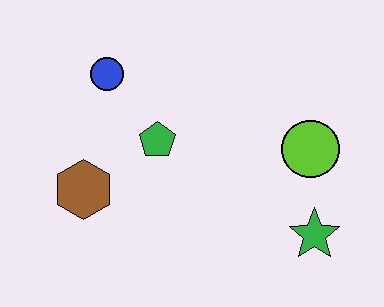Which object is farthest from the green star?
The blue circle is farthest from the green star.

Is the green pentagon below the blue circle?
Yes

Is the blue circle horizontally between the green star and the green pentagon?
No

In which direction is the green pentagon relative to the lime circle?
The green pentagon is to the left of the lime circle.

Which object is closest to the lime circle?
The green star is closest to the lime circle.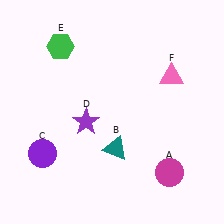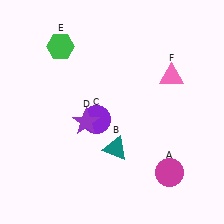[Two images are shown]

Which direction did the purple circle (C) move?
The purple circle (C) moved right.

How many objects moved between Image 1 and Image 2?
1 object moved between the two images.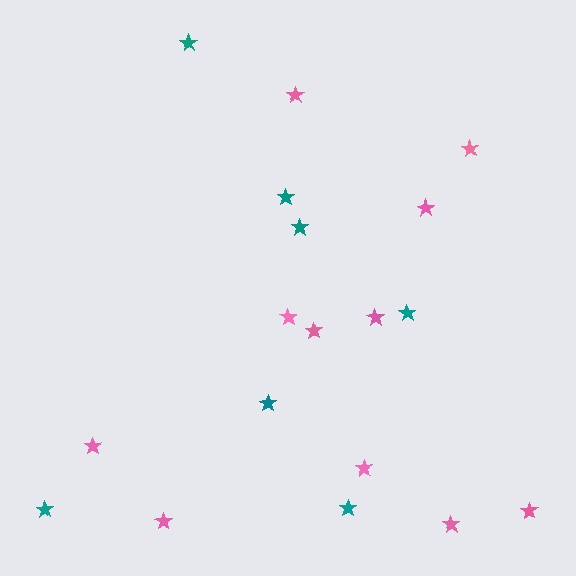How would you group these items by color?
There are 2 groups: one group of teal stars (7) and one group of pink stars (11).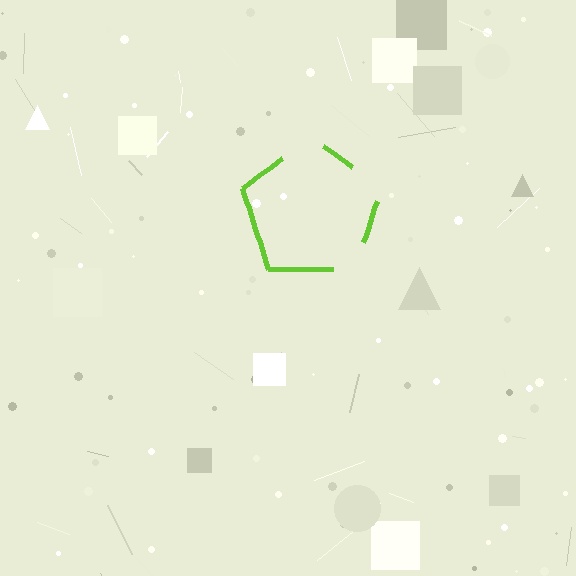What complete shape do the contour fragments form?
The contour fragments form a pentagon.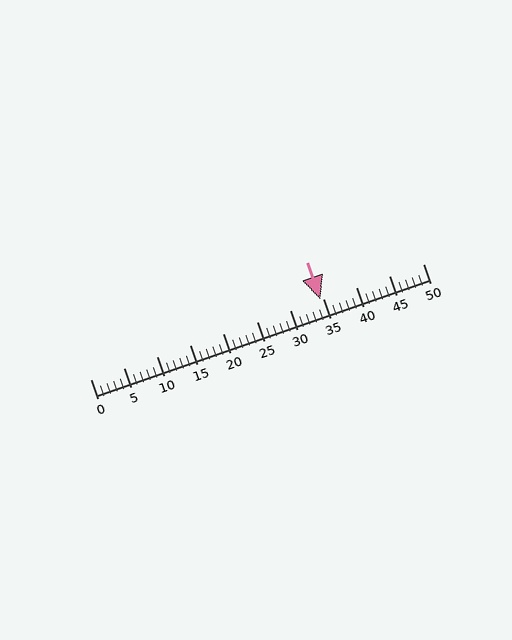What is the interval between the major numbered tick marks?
The major tick marks are spaced 5 units apart.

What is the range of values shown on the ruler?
The ruler shows values from 0 to 50.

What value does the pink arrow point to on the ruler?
The pink arrow points to approximately 35.